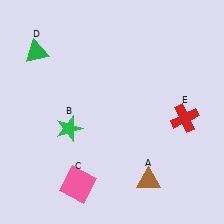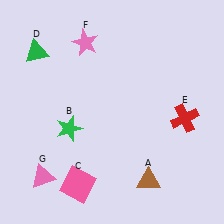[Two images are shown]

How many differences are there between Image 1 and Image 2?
There are 2 differences between the two images.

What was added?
A pink star (F), a pink triangle (G) were added in Image 2.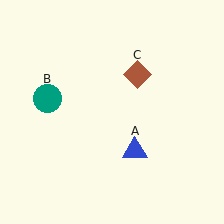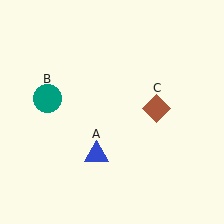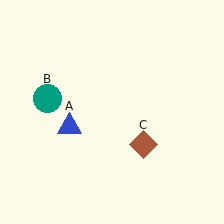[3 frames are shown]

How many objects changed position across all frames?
2 objects changed position: blue triangle (object A), brown diamond (object C).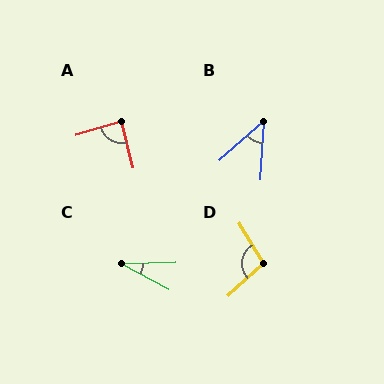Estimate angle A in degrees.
Approximately 88 degrees.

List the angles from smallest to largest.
C (30°), B (45°), A (88°), D (102°).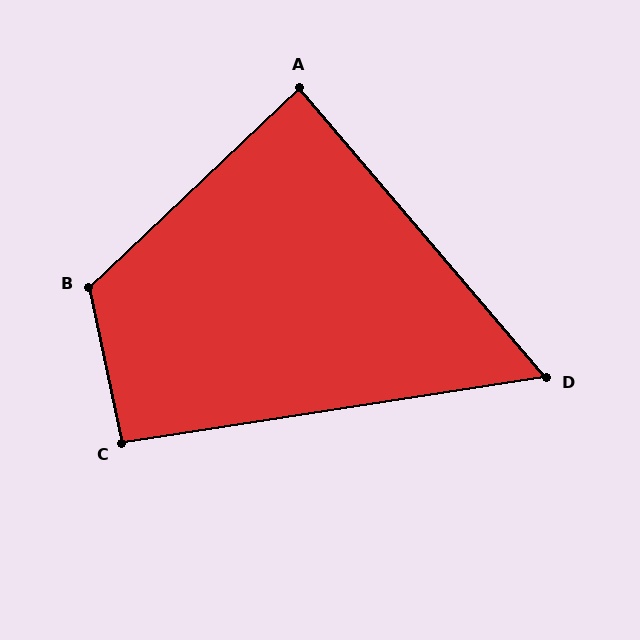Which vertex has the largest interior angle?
B, at approximately 122 degrees.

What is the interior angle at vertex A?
Approximately 87 degrees (approximately right).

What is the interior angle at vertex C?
Approximately 93 degrees (approximately right).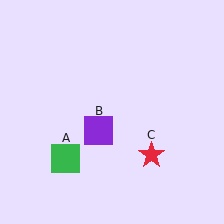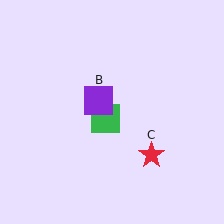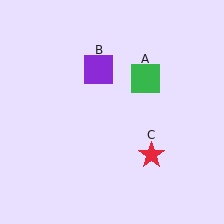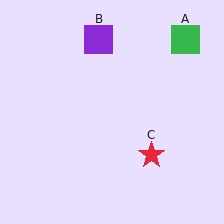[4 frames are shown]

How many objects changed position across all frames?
2 objects changed position: green square (object A), purple square (object B).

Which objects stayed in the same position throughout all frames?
Red star (object C) remained stationary.